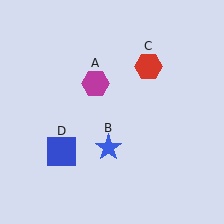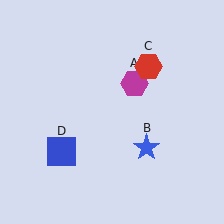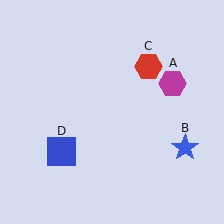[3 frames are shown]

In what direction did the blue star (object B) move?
The blue star (object B) moved right.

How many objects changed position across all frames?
2 objects changed position: magenta hexagon (object A), blue star (object B).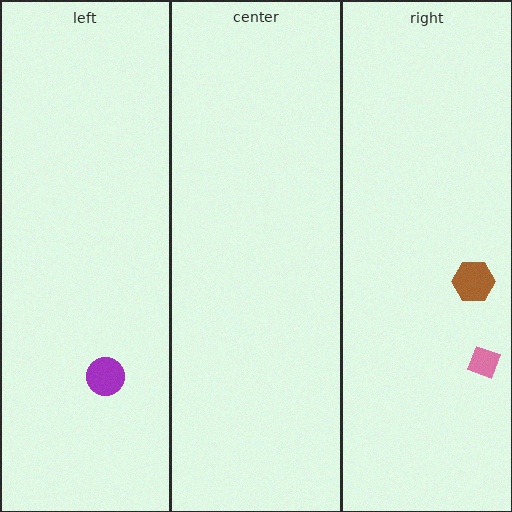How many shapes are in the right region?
2.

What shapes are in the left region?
The purple circle.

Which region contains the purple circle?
The left region.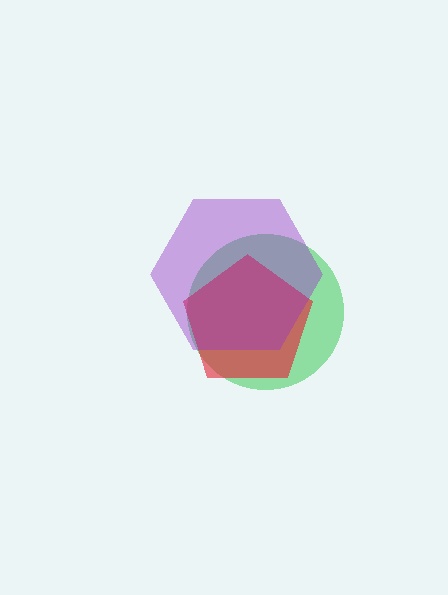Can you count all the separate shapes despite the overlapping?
Yes, there are 3 separate shapes.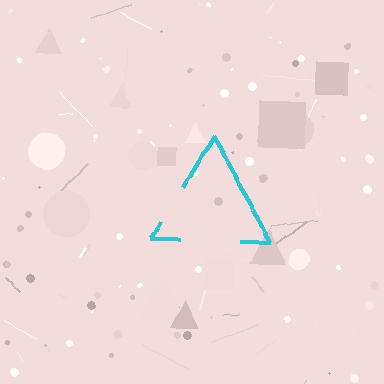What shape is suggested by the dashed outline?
The dashed outline suggests a triangle.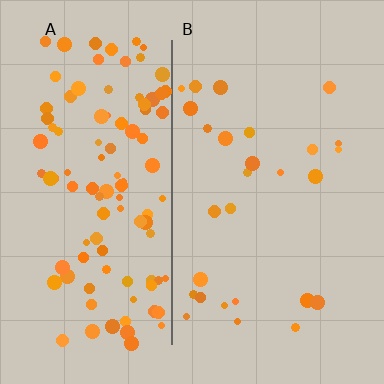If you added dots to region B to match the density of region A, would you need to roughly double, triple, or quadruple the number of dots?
Approximately quadruple.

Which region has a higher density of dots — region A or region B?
A (the left).